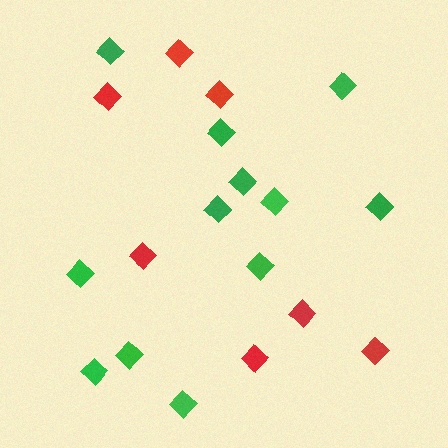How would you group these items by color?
There are 2 groups: one group of red diamonds (7) and one group of green diamonds (12).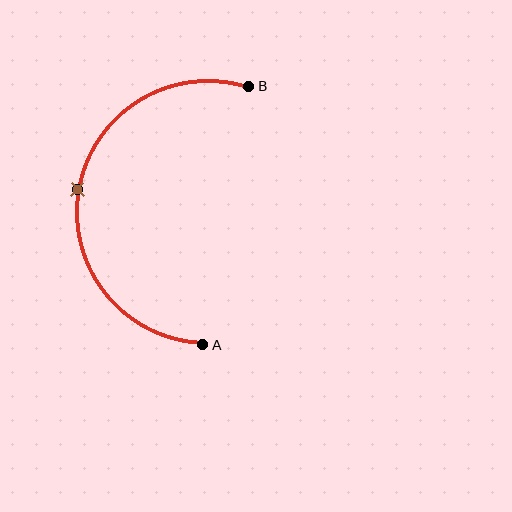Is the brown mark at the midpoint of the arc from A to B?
Yes. The brown mark lies on the arc at equal arc-length from both A and B — it is the arc midpoint.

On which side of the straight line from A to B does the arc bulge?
The arc bulges to the left of the straight line connecting A and B.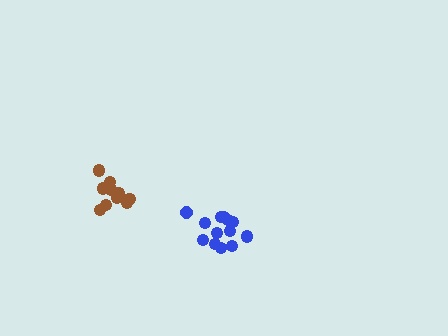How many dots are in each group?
Group 1: 10 dots, Group 2: 13 dots (23 total).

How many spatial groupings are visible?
There are 2 spatial groupings.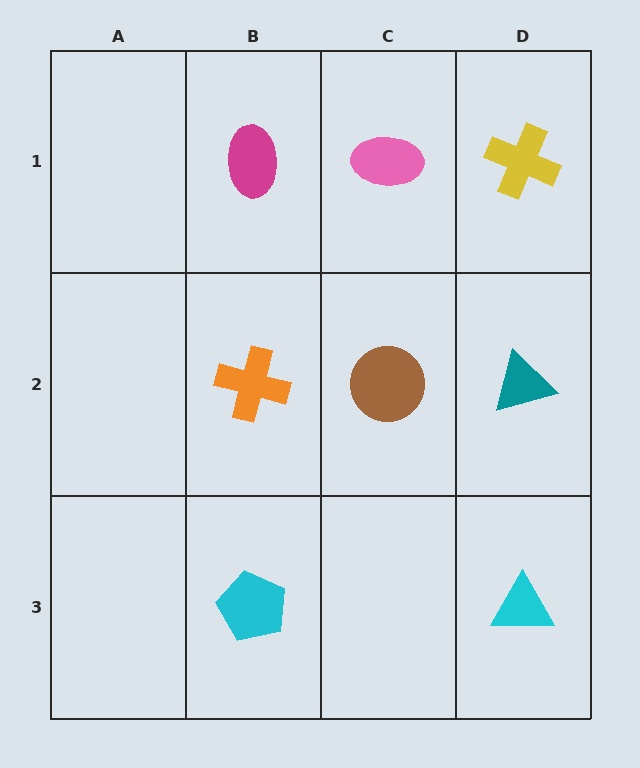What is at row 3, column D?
A cyan triangle.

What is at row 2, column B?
An orange cross.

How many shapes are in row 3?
2 shapes.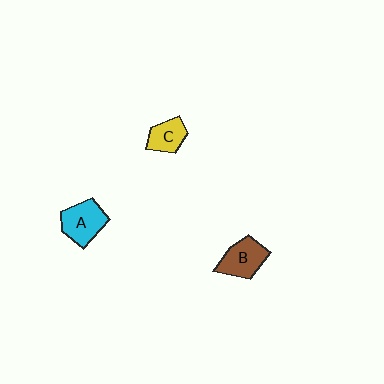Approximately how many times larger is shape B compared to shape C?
Approximately 1.4 times.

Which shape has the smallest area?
Shape C (yellow).